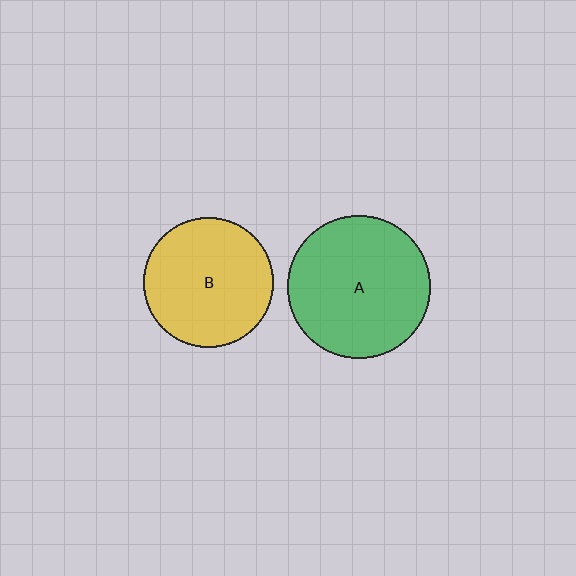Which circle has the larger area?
Circle A (green).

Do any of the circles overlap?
No, none of the circles overlap.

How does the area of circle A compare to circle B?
Approximately 1.2 times.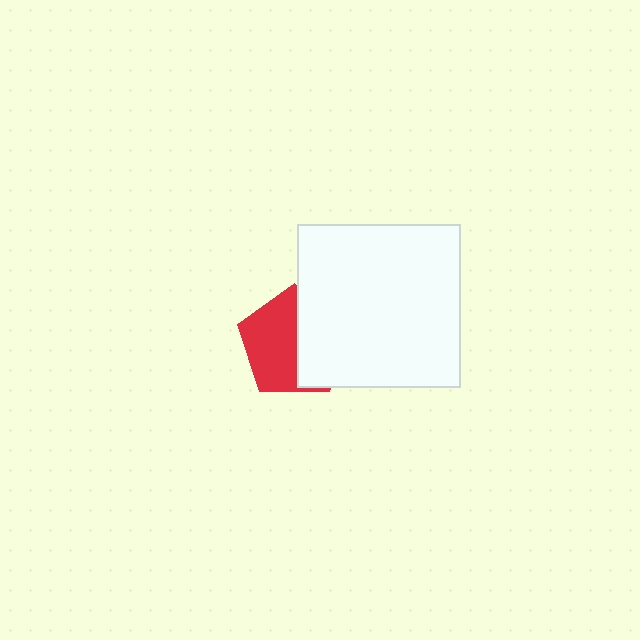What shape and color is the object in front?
The object in front is a white square.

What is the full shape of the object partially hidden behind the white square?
The partially hidden object is a red pentagon.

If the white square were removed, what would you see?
You would see the complete red pentagon.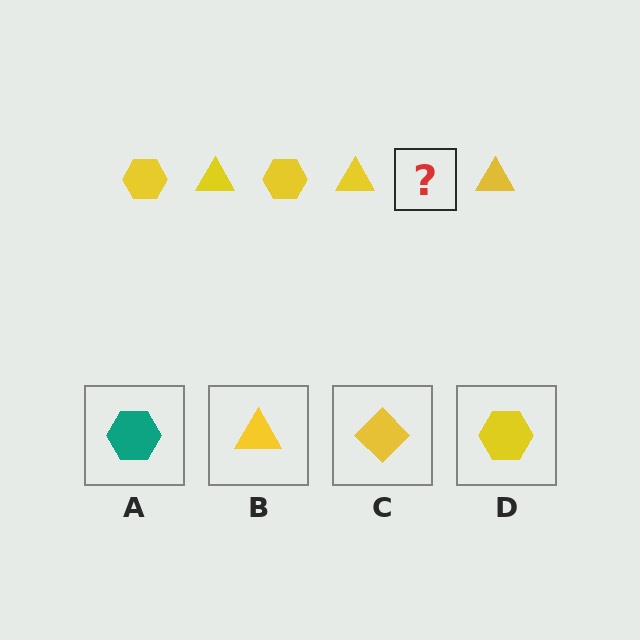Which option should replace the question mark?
Option D.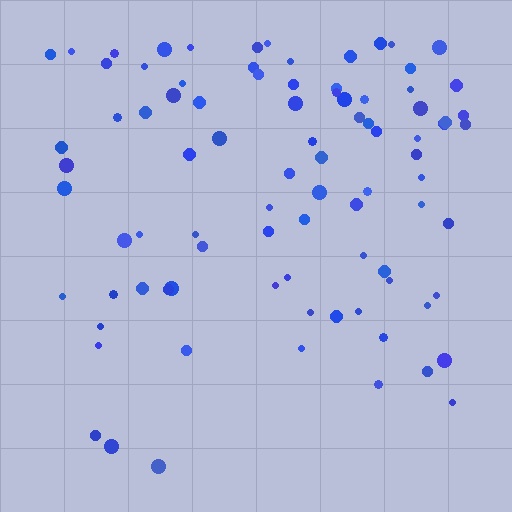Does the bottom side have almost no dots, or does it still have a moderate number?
Still a moderate number, just noticeably fewer than the top.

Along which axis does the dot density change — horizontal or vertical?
Vertical.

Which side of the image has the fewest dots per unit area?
The bottom.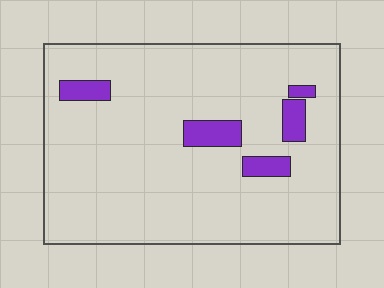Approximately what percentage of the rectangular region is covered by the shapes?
Approximately 10%.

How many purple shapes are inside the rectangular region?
5.